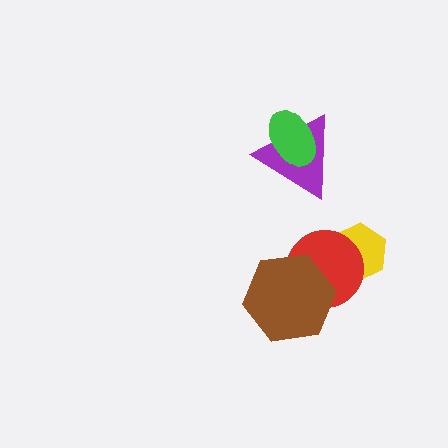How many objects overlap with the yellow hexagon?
1 object overlaps with the yellow hexagon.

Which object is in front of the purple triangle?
The green ellipse is in front of the purple triangle.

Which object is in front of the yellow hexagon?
The red circle is in front of the yellow hexagon.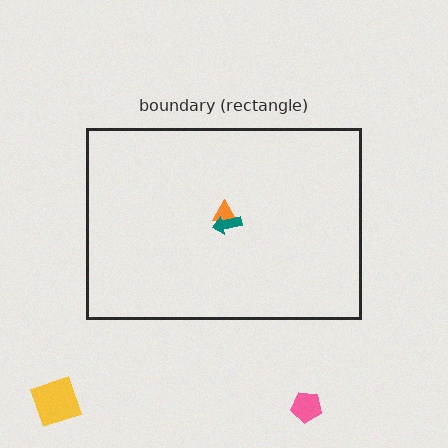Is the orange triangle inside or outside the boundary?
Inside.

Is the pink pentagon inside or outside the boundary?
Outside.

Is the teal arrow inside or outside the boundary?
Inside.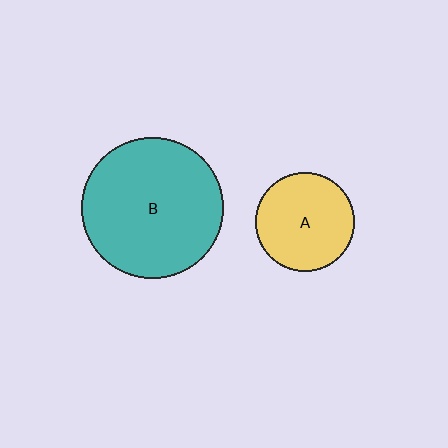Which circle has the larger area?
Circle B (teal).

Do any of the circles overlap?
No, none of the circles overlap.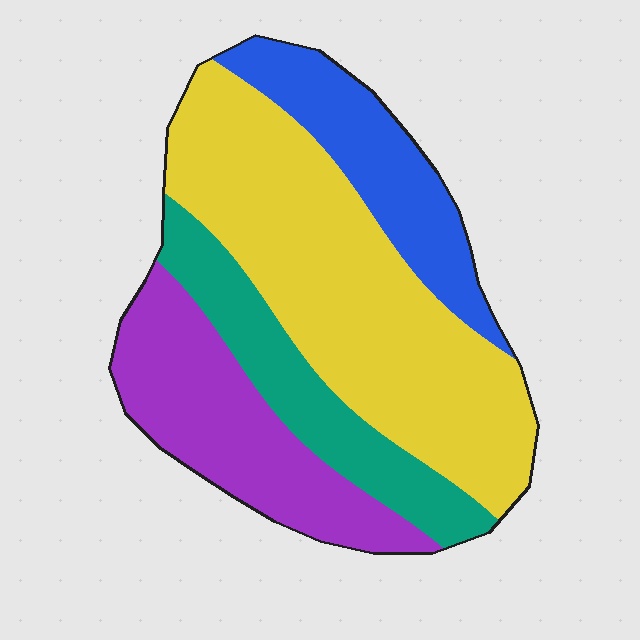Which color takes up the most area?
Yellow, at roughly 45%.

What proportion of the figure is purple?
Purple covers roughly 20% of the figure.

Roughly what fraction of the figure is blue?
Blue takes up about one sixth (1/6) of the figure.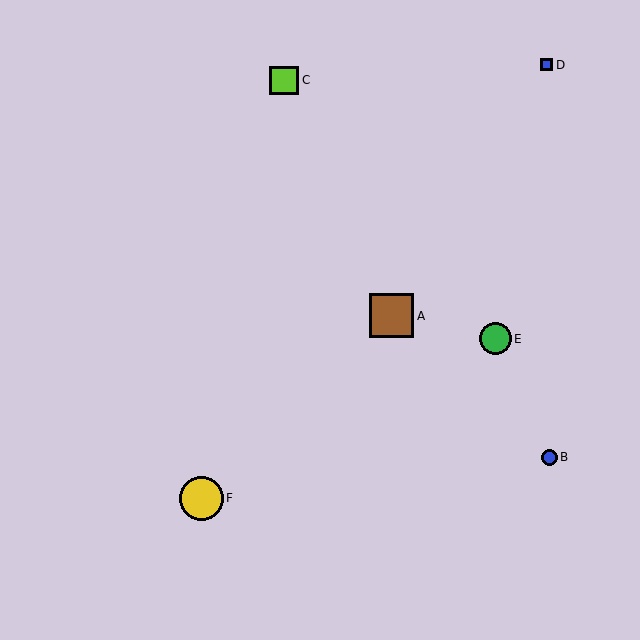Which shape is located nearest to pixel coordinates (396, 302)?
The brown square (labeled A) at (392, 316) is nearest to that location.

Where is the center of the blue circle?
The center of the blue circle is at (550, 457).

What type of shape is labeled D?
Shape D is a blue square.